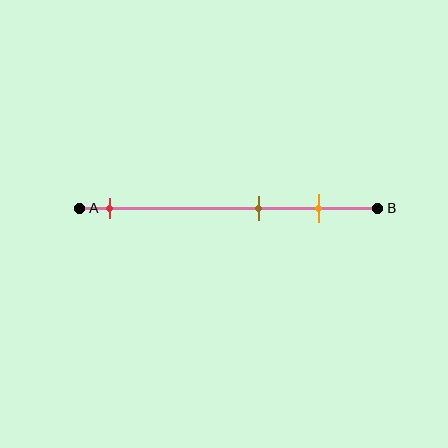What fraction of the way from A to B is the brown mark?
The brown mark is approximately 60% (0.6) of the way from A to B.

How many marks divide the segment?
There are 3 marks dividing the segment.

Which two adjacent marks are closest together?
The brown and orange marks are the closest adjacent pair.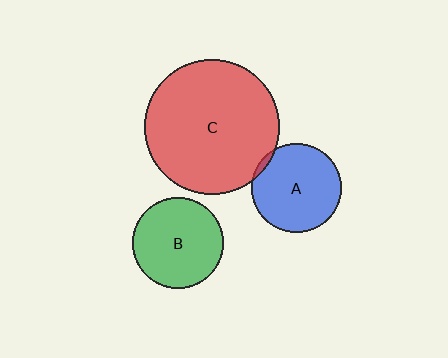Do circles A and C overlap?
Yes.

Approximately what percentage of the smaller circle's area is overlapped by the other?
Approximately 5%.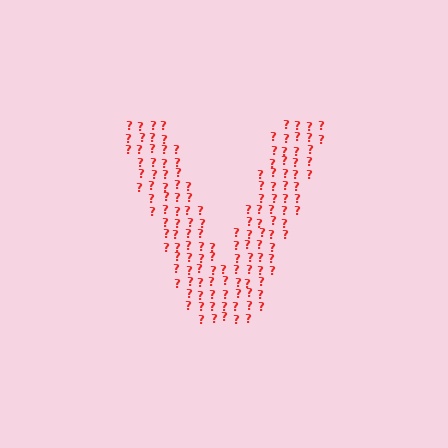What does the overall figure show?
The overall figure shows the letter V.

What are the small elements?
The small elements are question marks.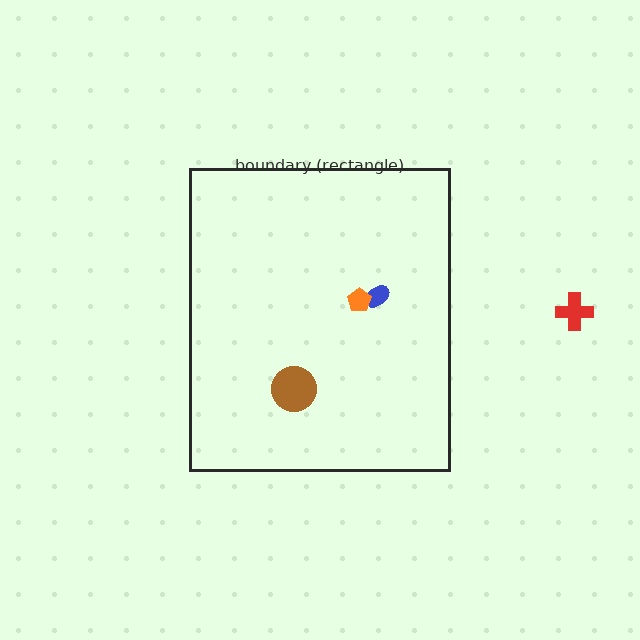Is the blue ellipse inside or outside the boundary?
Inside.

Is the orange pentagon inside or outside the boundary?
Inside.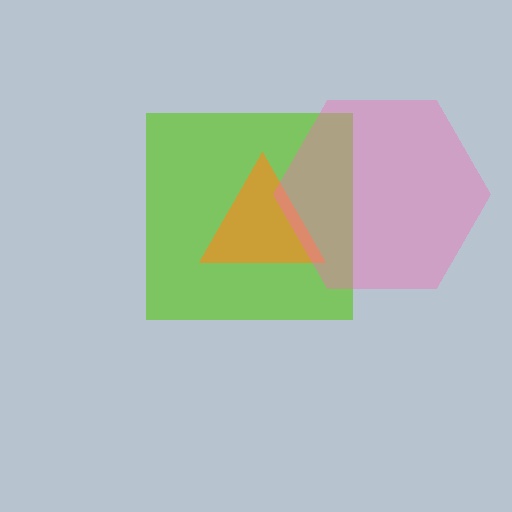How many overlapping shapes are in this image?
There are 3 overlapping shapes in the image.